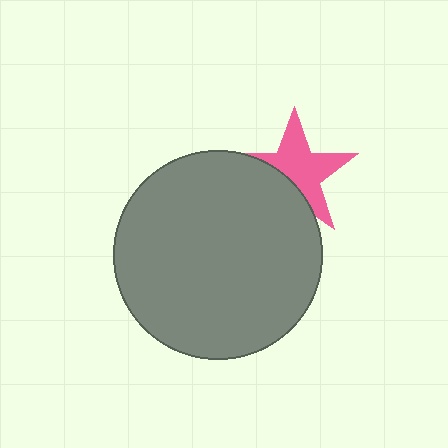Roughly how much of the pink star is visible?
About half of it is visible (roughly 63%).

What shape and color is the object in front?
The object in front is a gray circle.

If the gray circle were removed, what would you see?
You would see the complete pink star.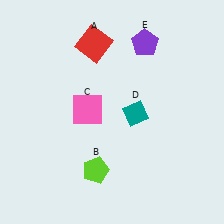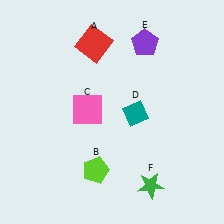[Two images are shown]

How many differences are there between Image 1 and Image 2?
There is 1 difference between the two images.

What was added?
A green star (F) was added in Image 2.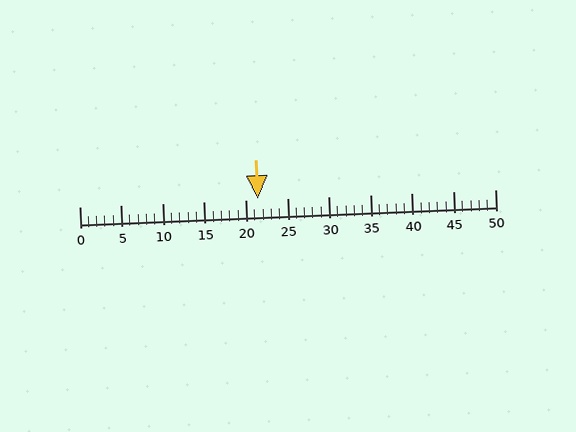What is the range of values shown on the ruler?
The ruler shows values from 0 to 50.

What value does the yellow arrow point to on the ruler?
The yellow arrow points to approximately 21.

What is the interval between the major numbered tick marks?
The major tick marks are spaced 5 units apart.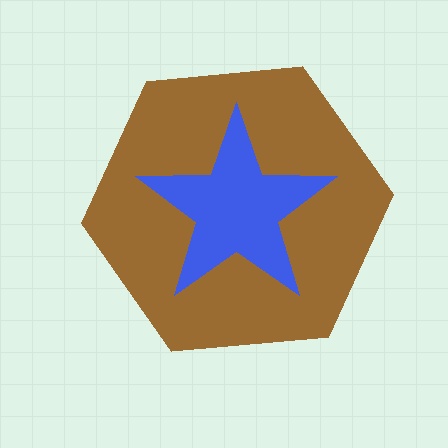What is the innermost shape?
The blue star.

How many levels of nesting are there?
2.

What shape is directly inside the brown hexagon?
The blue star.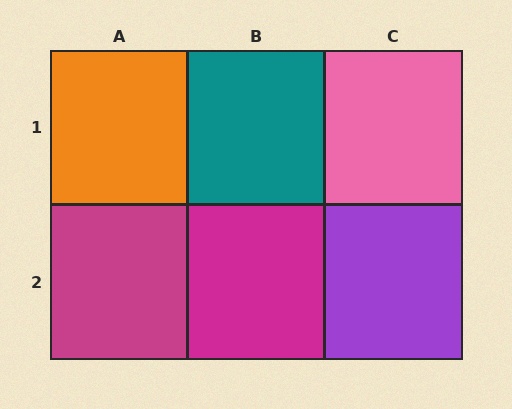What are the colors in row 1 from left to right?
Orange, teal, pink.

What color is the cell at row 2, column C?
Purple.